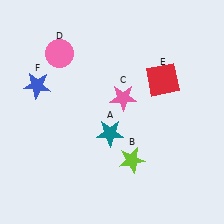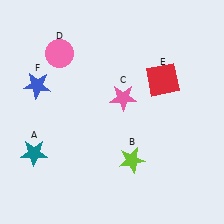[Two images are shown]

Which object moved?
The teal star (A) moved left.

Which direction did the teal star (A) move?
The teal star (A) moved left.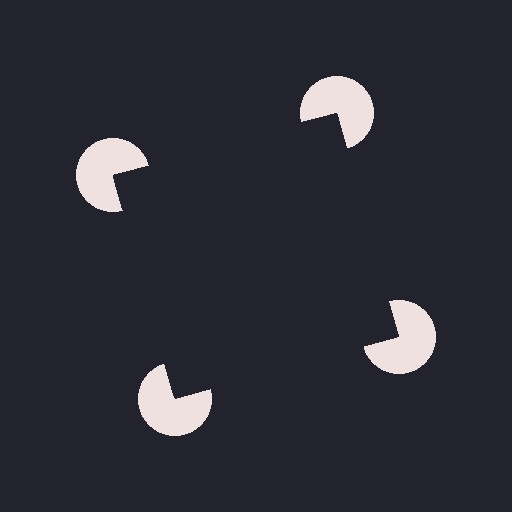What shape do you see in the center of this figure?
An illusory square — its edges are inferred from the aligned wedge cuts in the pac-man discs, not physically drawn.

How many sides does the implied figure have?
4 sides.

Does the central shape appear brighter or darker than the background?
It typically appears slightly darker than the background, even though no actual brightness change is drawn.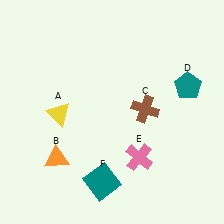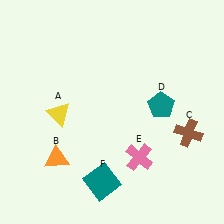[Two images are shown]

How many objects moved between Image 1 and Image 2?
2 objects moved between the two images.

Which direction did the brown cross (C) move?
The brown cross (C) moved right.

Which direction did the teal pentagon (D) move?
The teal pentagon (D) moved left.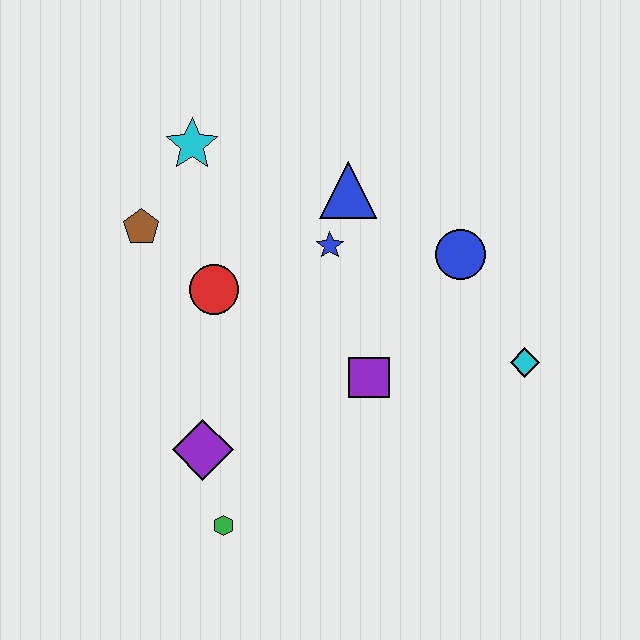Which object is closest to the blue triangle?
The blue star is closest to the blue triangle.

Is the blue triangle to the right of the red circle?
Yes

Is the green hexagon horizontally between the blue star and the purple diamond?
Yes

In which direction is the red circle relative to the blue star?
The red circle is to the left of the blue star.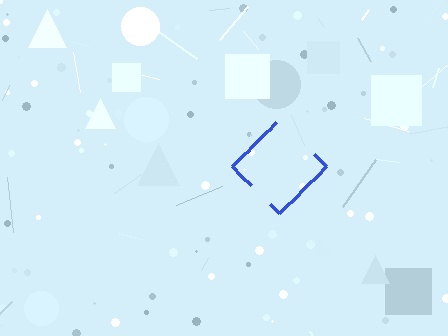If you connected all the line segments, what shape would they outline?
They would outline a diamond.